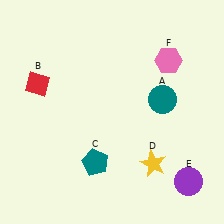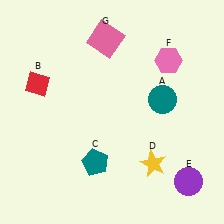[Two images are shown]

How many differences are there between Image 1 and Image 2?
There is 1 difference between the two images.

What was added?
A pink square (G) was added in Image 2.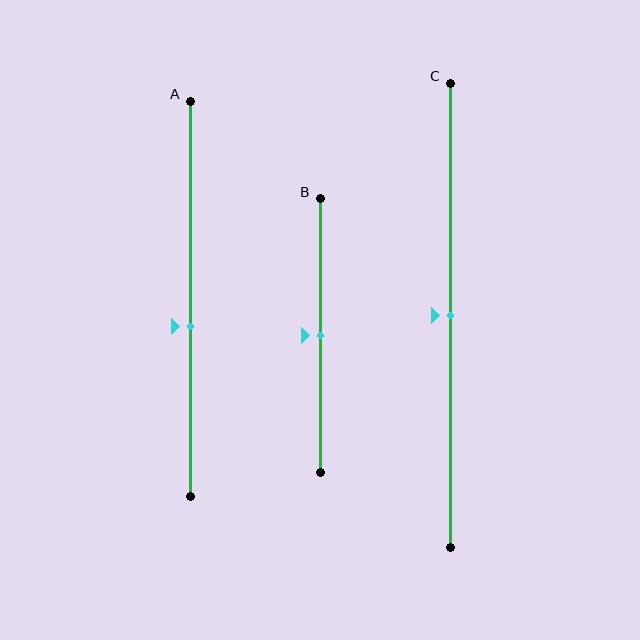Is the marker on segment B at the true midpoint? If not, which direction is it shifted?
Yes, the marker on segment B is at the true midpoint.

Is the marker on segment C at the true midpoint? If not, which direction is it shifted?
Yes, the marker on segment C is at the true midpoint.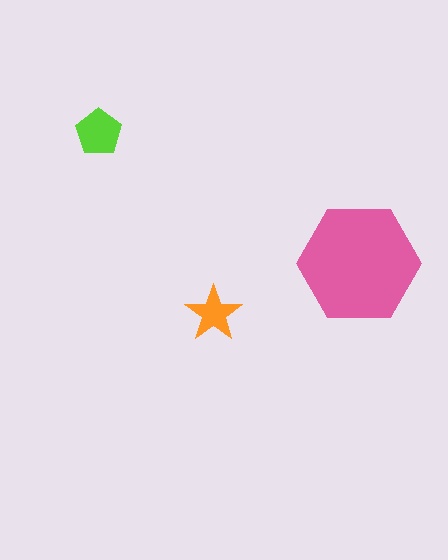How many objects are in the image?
There are 3 objects in the image.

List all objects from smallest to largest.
The orange star, the lime pentagon, the pink hexagon.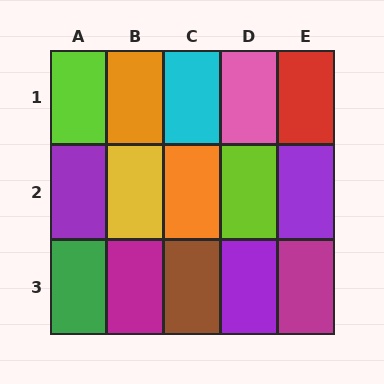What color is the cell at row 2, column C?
Orange.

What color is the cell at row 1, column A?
Lime.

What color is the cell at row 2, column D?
Lime.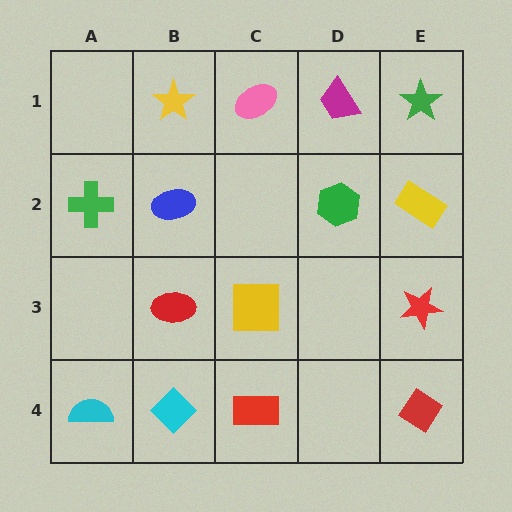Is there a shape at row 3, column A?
No, that cell is empty.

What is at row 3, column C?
A yellow square.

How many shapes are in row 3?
3 shapes.